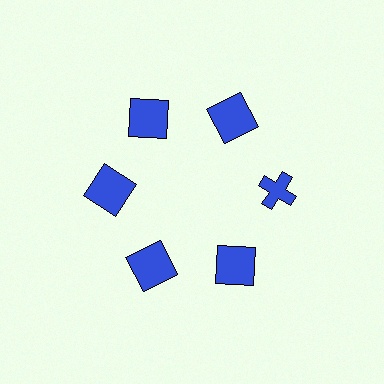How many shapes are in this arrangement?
There are 6 shapes arranged in a ring pattern.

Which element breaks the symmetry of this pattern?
The blue cross at roughly the 3 o'clock position breaks the symmetry. All other shapes are blue squares.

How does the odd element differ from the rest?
It has a different shape: cross instead of square.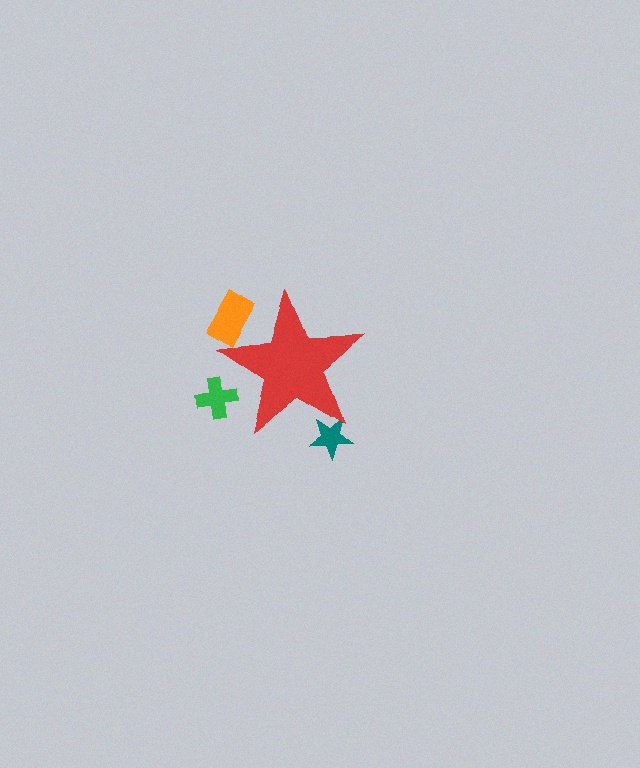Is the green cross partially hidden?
Yes, the green cross is partially hidden behind the red star.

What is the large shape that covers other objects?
A red star.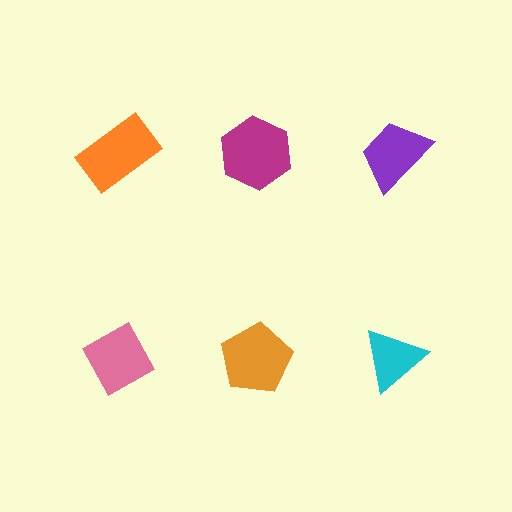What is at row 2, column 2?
An orange pentagon.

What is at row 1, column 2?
A magenta hexagon.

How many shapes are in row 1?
3 shapes.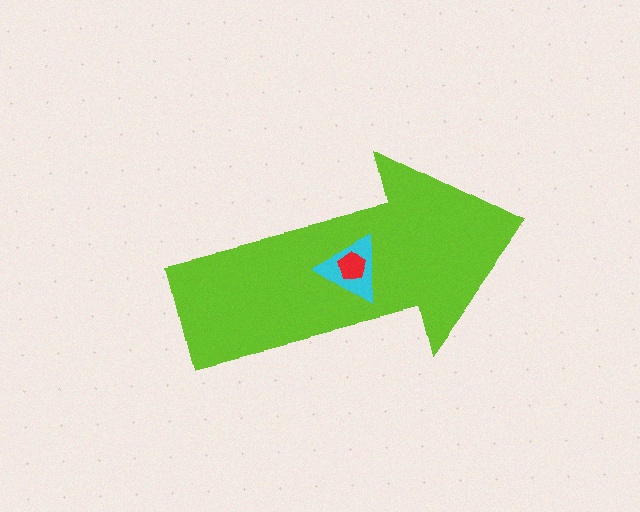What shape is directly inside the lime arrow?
The cyan triangle.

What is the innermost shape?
The red pentagon.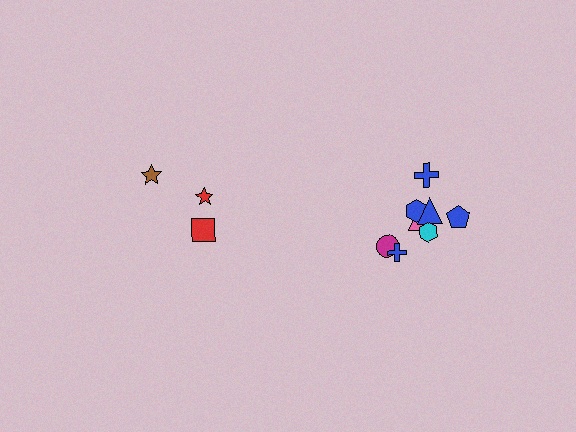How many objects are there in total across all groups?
There are 11 objects.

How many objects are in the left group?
There are 3 objects.